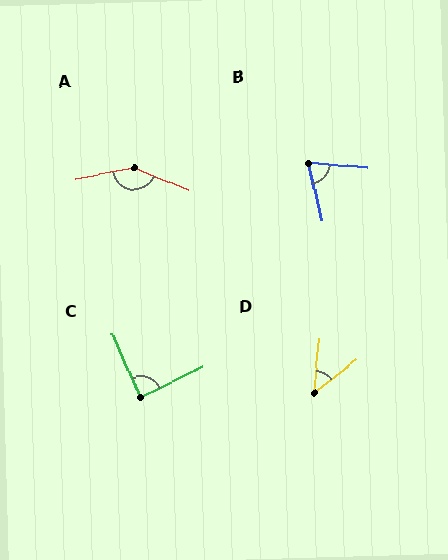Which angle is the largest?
A, at approximately 147 degrees.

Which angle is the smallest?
D, at approximately 46 degrees.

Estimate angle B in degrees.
Approximately 72 degrees.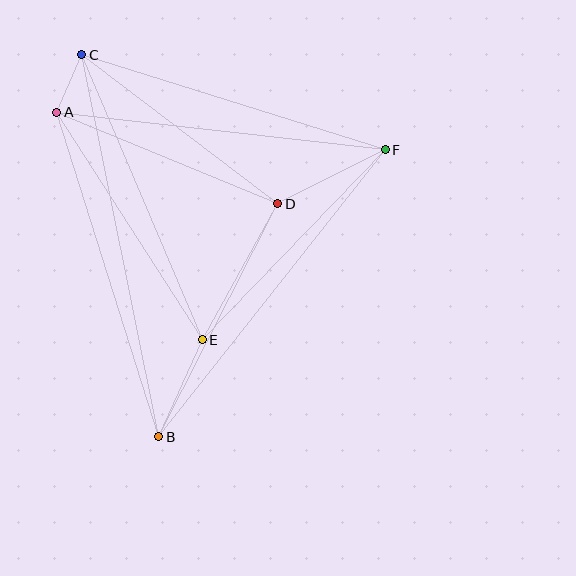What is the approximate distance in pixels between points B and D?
The distance between B and D is approximately 262 pixels.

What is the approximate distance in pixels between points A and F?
The distance between A and F is approximately 331 pixels.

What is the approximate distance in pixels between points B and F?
The distance between B and F is approximately 366 pixels.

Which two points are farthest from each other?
Points B and C are farthest from each other.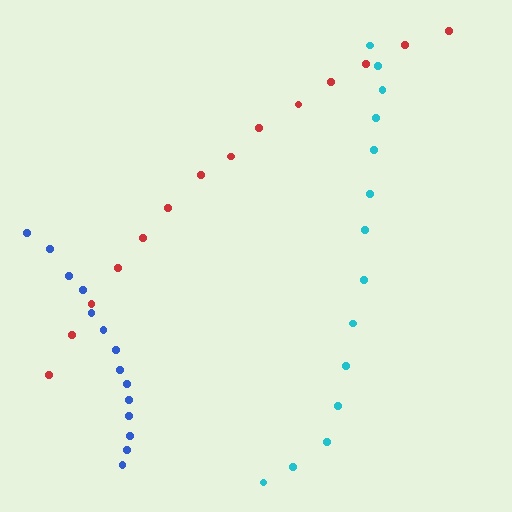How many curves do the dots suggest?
There are 3 distinct paths.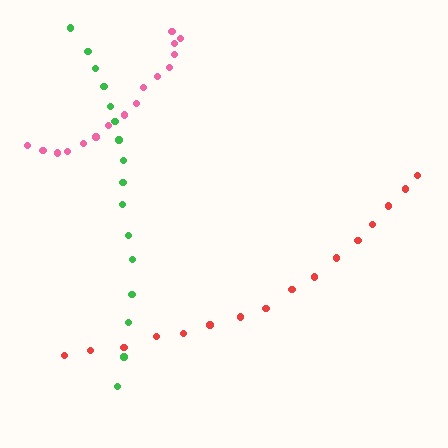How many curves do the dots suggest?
There are 3 distinct paths.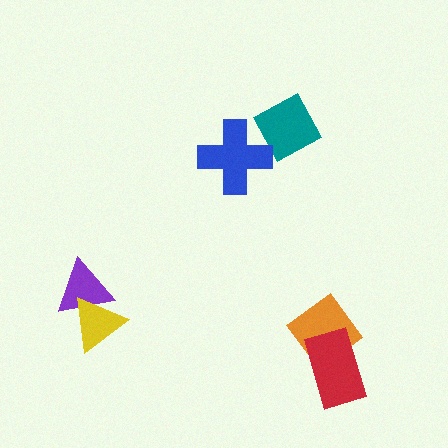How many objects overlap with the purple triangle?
1 object overlaps with the purple triangle.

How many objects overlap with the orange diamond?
1 object overlaps with the orange diamond.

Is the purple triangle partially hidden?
Yes, it is partially covered by another shape.